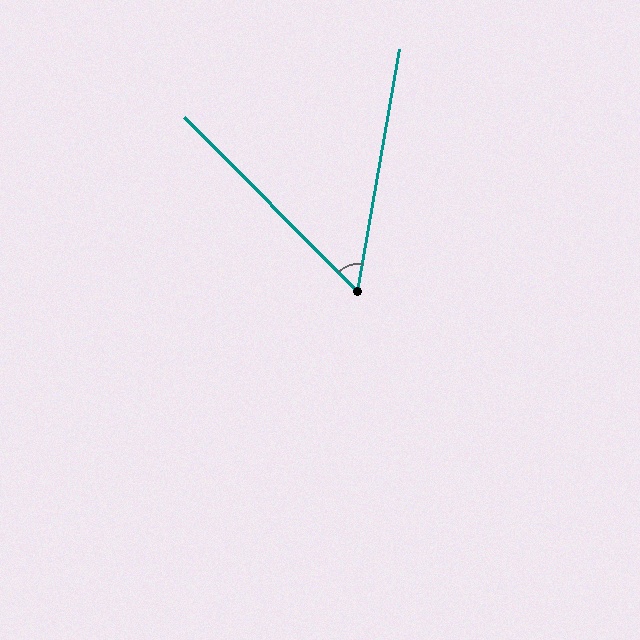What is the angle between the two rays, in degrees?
Approximately 55 degrees.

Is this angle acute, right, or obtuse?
It is acute.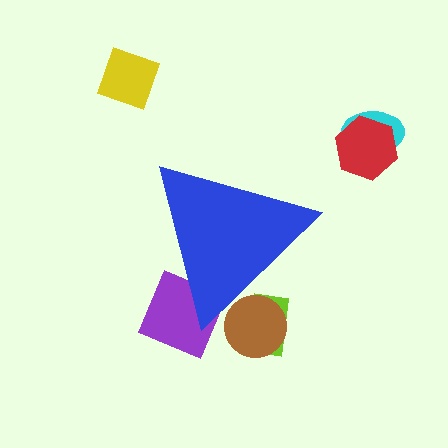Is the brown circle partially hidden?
Yes, the brown circle is partially hidden behind the blue triangle.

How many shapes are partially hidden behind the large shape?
3 shapes are partially hidden.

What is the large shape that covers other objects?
A blue triangle.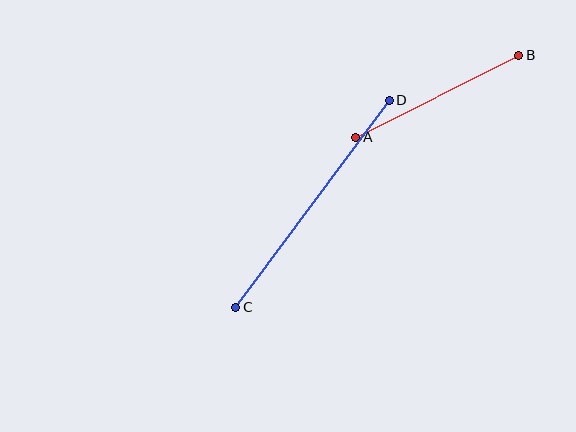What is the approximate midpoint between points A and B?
The midpoint is at approximately (437, 96) pixels.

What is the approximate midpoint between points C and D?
The midpoint is at approximately (313, 204) pixels.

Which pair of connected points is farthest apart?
Points C and D are farthest apart.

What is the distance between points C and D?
The distance is approximately 257 pixels.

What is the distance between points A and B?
The distance is approximately 183 pixels.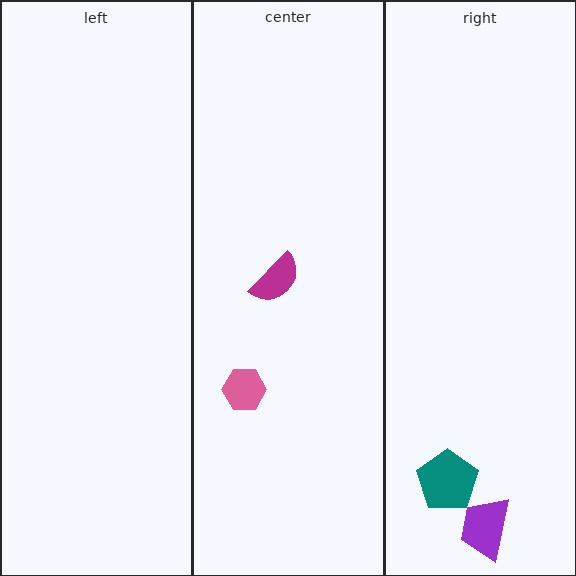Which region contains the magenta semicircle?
The center region.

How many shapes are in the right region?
2.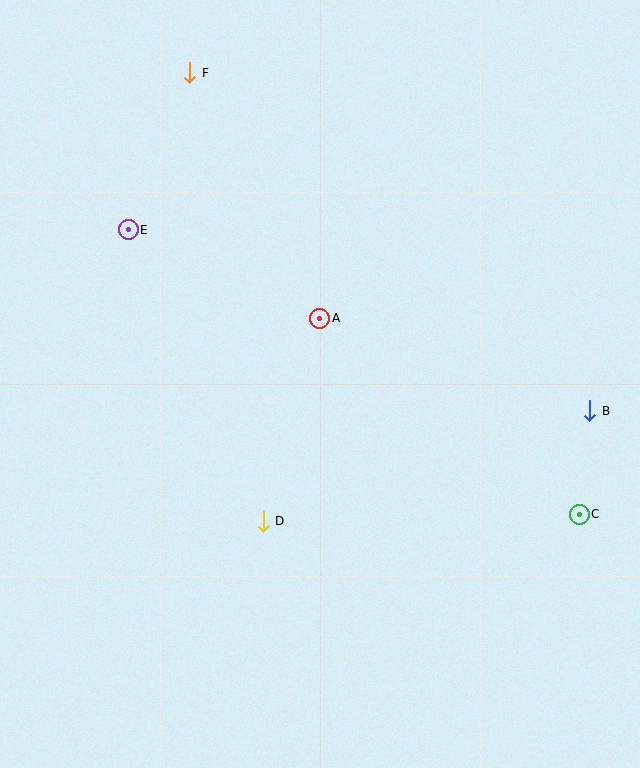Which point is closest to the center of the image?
Point A at (320, 318) is closest to the center.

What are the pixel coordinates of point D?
Point D is at (263, 521).